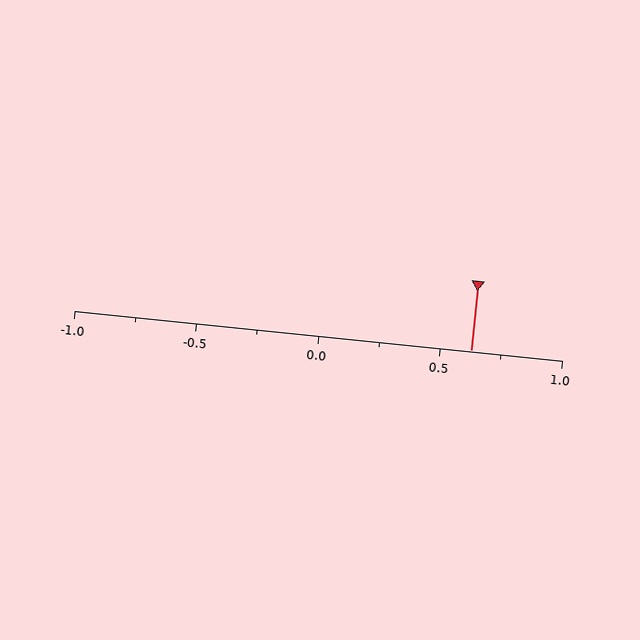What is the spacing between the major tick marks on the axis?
The major ticks are spaced 0.5 apart.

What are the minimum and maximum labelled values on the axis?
The axis runs from -1.0 to 1.0.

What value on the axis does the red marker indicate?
The marker indicates approximately 0.62.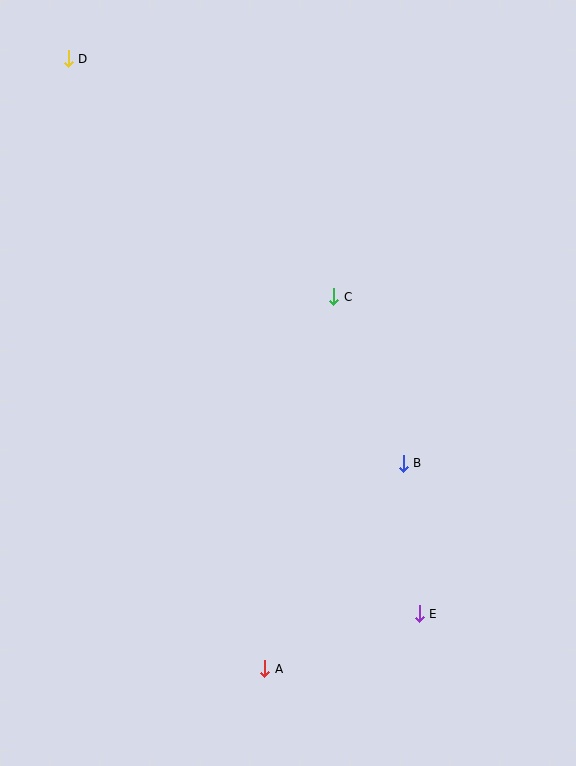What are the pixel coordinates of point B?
Point B is at (403, 463).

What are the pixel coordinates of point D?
Point D is at (68, 59).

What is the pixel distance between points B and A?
The distance between B and A is 248 pixels.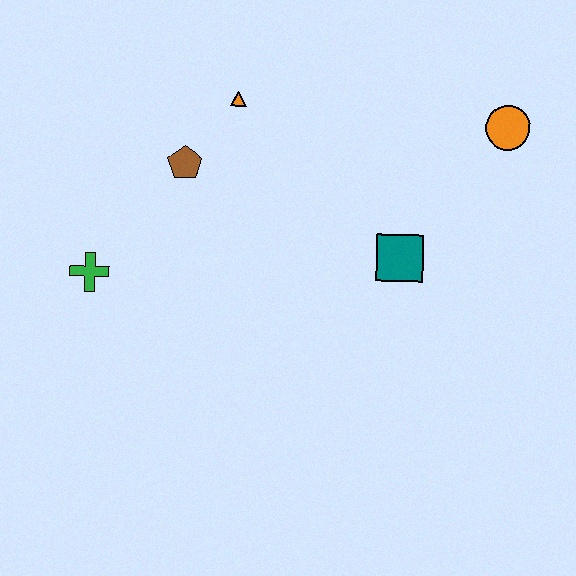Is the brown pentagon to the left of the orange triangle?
Yes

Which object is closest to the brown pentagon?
The orange triangle is closest to the brown pentagon.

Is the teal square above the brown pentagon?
No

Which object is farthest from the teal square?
The green cross is farthest from the teal square.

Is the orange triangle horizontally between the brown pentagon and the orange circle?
Yes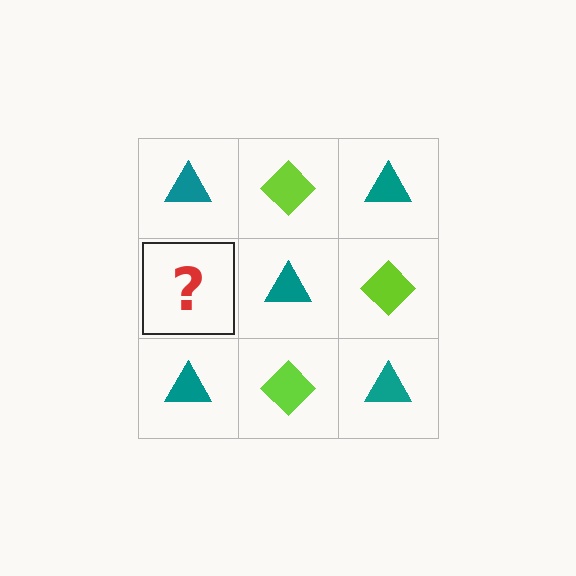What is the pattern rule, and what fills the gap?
The rule is that it alternates teal triangle and lime diamond in a checkerboard pattern. The gap should be filled with a lime diamond.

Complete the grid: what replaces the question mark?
The question mark should be replaced with a lime diamond.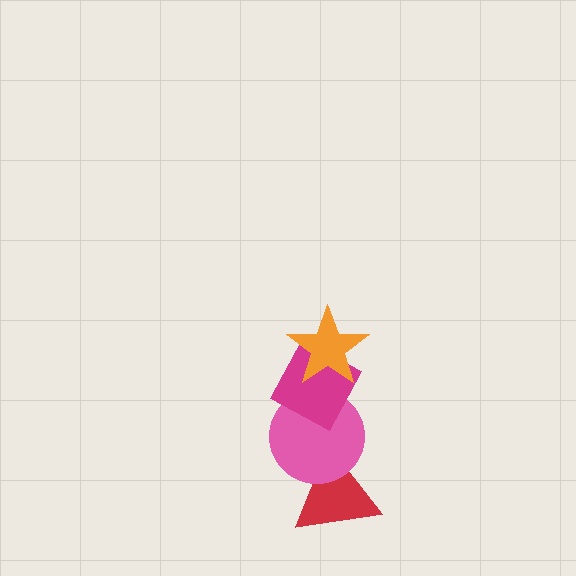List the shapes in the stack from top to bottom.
From top to bottom: the orange star, the magenta diamond, the pink circle, the red triangle.